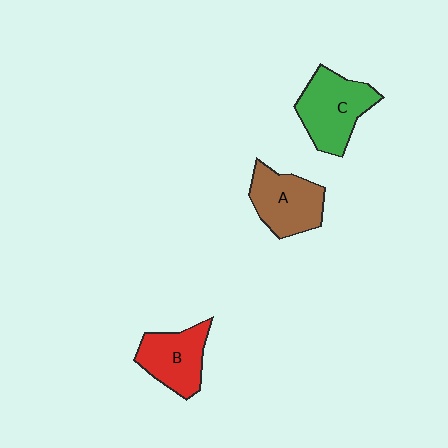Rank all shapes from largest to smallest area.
From largest to smallest: C (green), A (brown), B (red).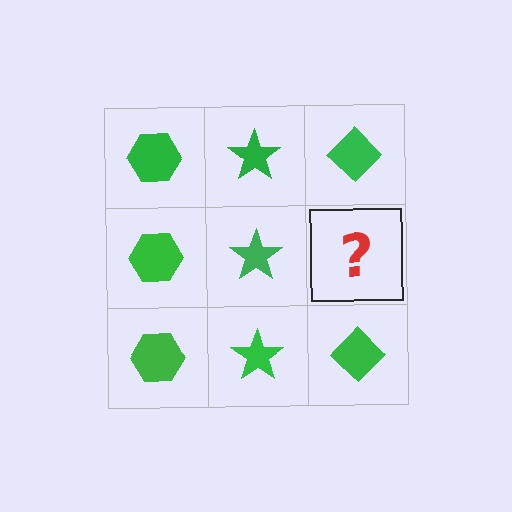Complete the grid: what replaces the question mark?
The question mark should be replaced with a green diamond.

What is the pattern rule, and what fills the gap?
The rule is that each column has a consistent shape. The gap should be filled with a green diamond.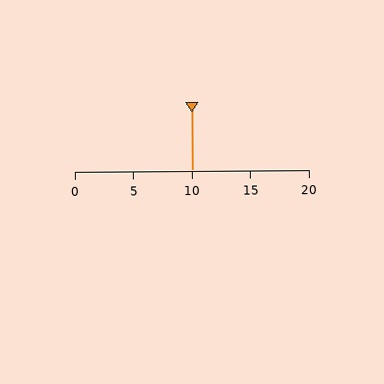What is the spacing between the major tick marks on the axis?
The major ticks are spaced 5 apart.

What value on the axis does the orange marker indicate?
The marker indicates approximately 10.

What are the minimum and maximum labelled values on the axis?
The axis runs from 0 to 20.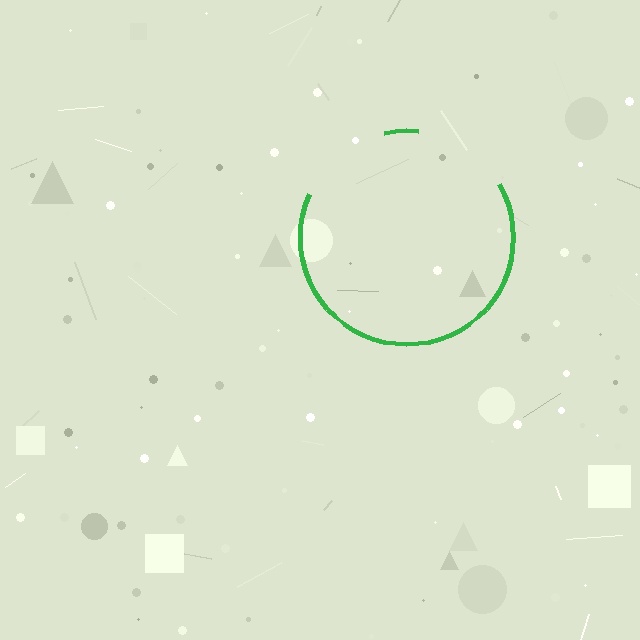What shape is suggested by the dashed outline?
The dashed outline suggests a circle.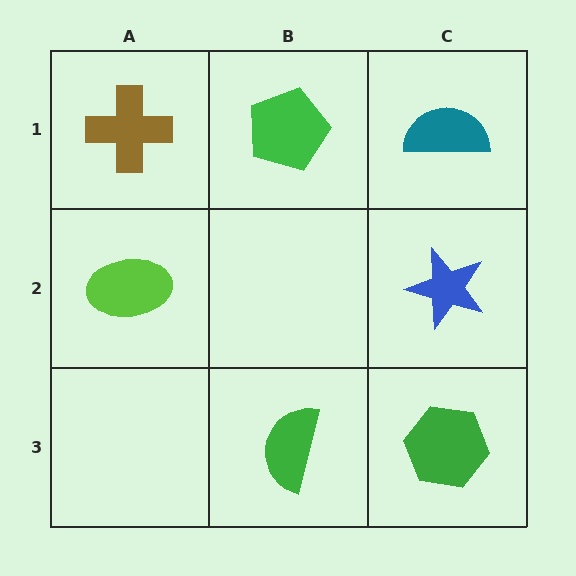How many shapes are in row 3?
2 shapes.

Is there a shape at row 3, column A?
No, that cell is empty.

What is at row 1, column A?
A brown cross.